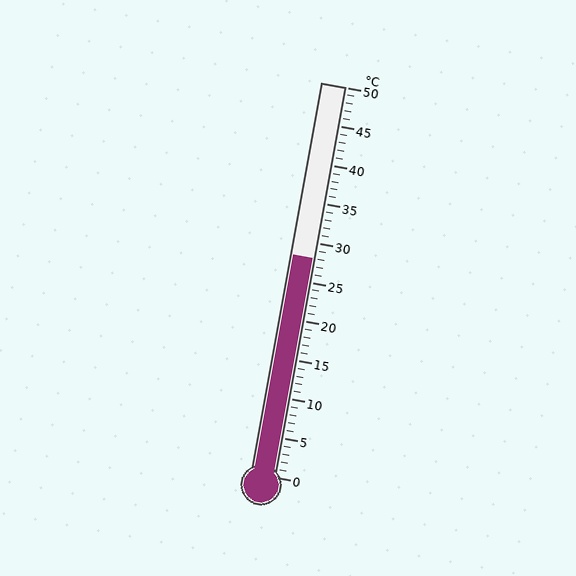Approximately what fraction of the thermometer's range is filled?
The thermometer is filled to approximately 55% of its range.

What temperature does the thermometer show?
The thermometer shows approximately 28°C.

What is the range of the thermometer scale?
The thermometer scale ranges from 0°C to 50°C.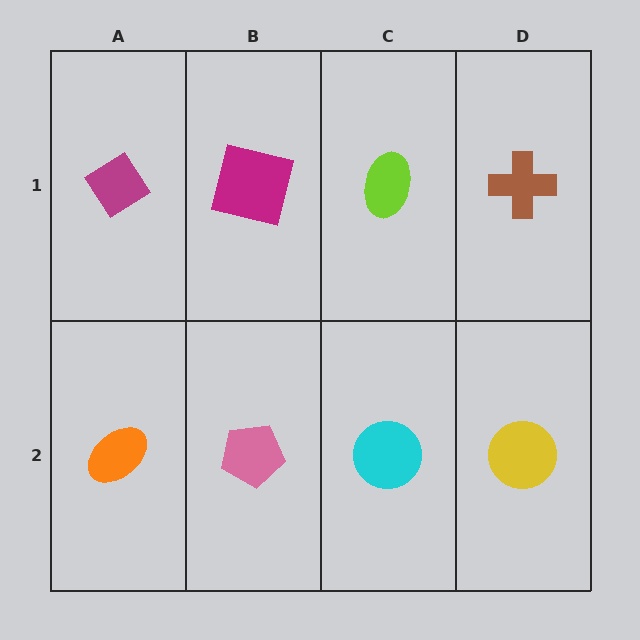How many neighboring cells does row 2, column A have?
2.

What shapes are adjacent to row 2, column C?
A lime ellipse (row 1, column C), a pink pentagon (row 2, column B), a yellow circle (row 2, column D).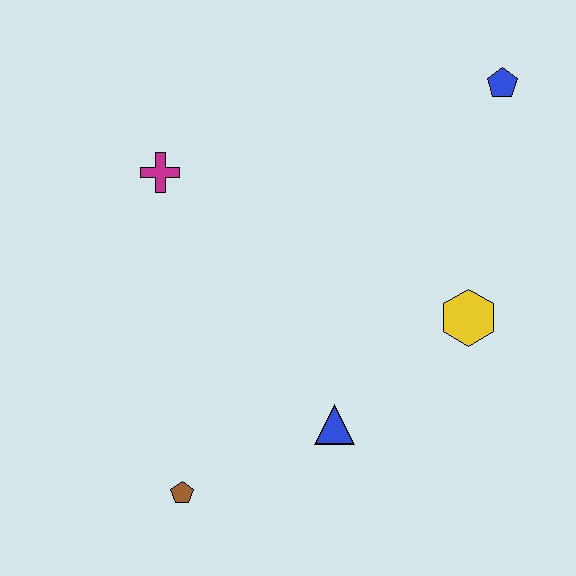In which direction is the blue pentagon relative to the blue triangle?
The blue pentagon is above the blue triangle.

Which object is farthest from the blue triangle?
The blue pentagon is farthest from the blue triangle.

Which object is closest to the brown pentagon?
The blue triangle is closest to the brown pentagon.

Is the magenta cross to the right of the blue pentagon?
No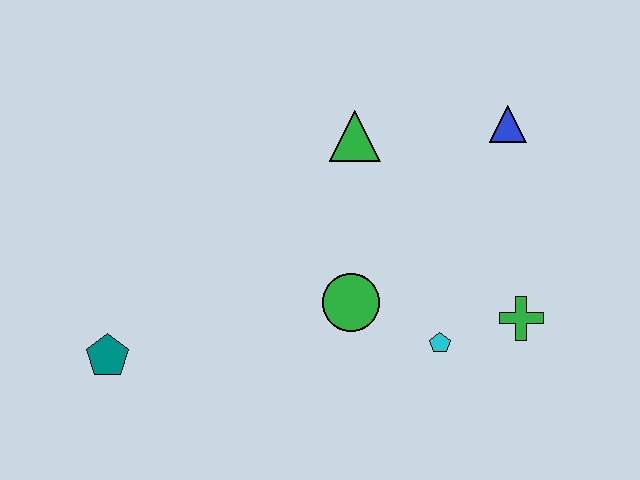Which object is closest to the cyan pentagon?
The green cross is closest to the cyan pentagon.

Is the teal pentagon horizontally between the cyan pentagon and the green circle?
No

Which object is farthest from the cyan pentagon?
The teal pentagon is farthest from the cyan pentagon.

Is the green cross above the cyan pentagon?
Yes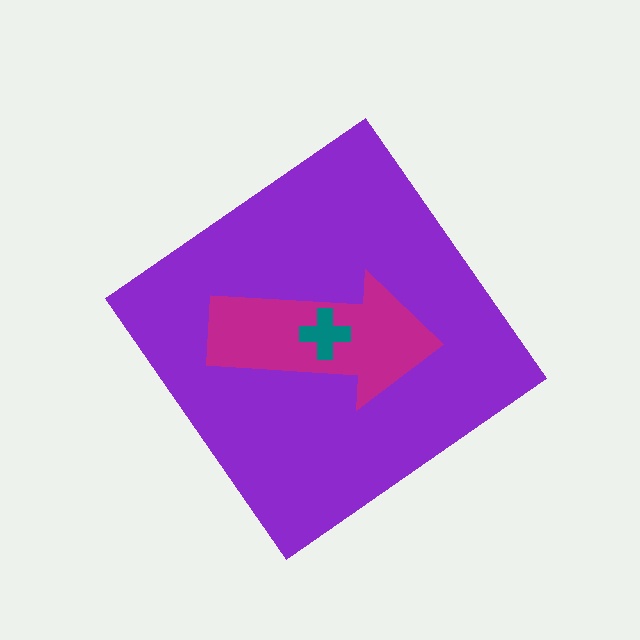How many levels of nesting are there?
3.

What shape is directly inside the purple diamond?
The magenta arrow.